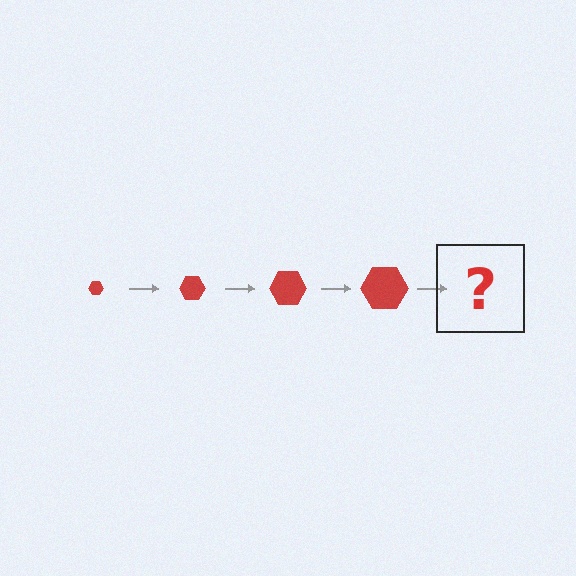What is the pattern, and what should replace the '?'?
The pattern is that the hexagon gets progressively larger each step. The '?' should be a red hexagon, larger than the previous one.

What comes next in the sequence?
The next element should be a red hexagon, larger than the previous one.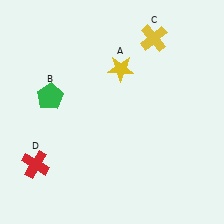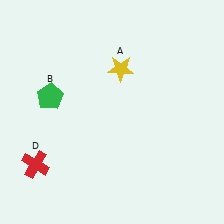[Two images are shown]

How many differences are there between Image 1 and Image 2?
There is 1 difference between the two images.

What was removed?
The yellow cross (C) was removed in Image 2.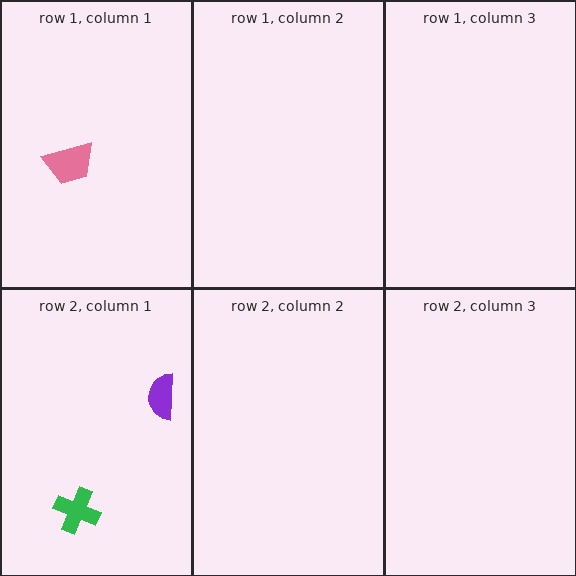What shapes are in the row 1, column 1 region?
The pink trapezoid.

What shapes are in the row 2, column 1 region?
The purple semicircle, the green cross.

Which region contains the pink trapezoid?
The row 1, column 1 region.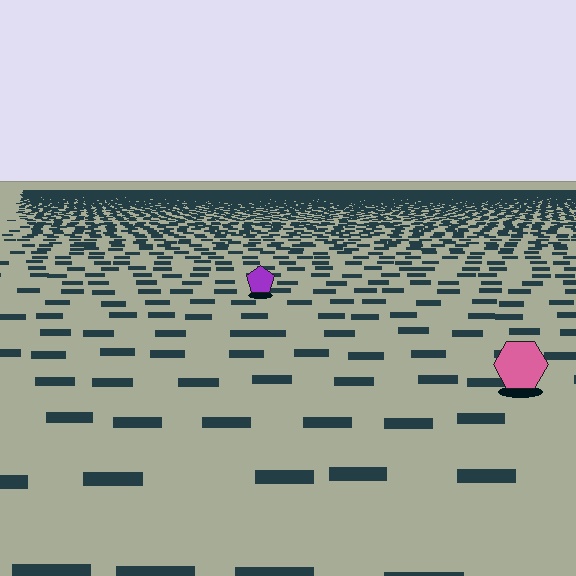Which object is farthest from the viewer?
The purple pentagon is farthest from the viewer. It appears smaller and the ground texture around it is denser.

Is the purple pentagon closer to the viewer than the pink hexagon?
No. The pink hexagon is closer — you can tell from the texture gradient: the ground texture is coarser near it.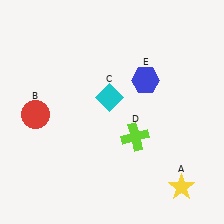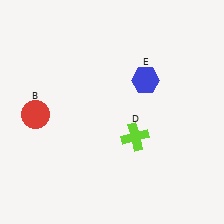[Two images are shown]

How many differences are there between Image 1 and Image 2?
There are 2 differences between the two images.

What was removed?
The yellow star (A), the cyan diamond (C) were removed in Image 2.